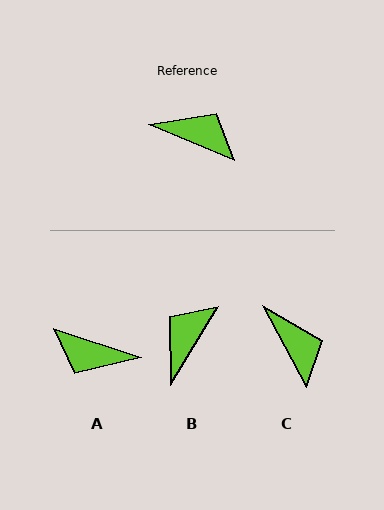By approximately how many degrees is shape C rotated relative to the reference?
Approximately 40 degrees clockwise.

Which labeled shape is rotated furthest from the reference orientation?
A, about 176 degrees away.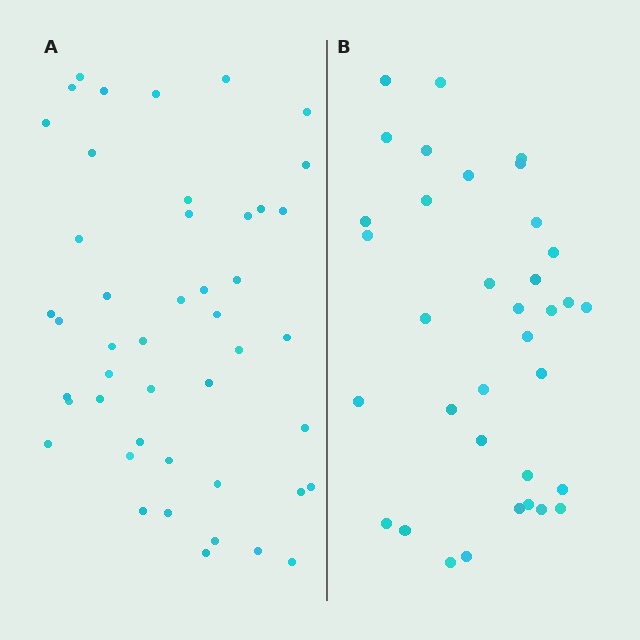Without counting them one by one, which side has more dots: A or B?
Region A (the left region) has more dots.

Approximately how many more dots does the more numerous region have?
Region A has roughly 12 or so more dots than region B.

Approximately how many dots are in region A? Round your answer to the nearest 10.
About 50 dots. (The exact count is 46, which rounds to 50.)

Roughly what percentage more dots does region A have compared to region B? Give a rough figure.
About 30% more.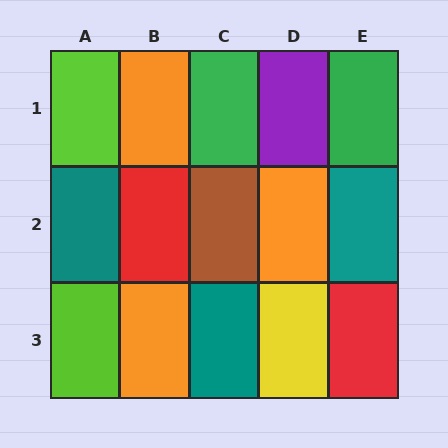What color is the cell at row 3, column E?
Red.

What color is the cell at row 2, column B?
Red.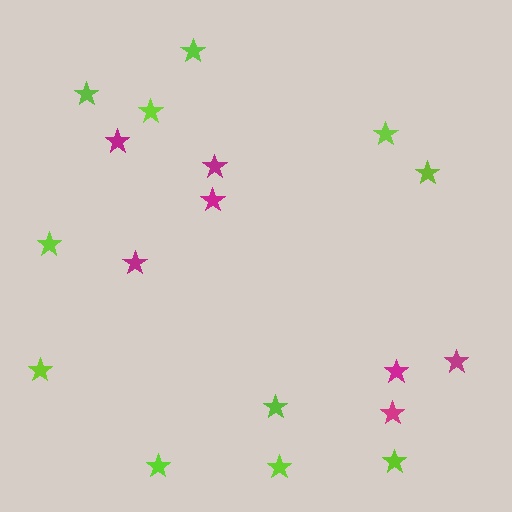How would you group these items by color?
There are 2 groups: one group of magenta stars (7) and one group of lime stars (11).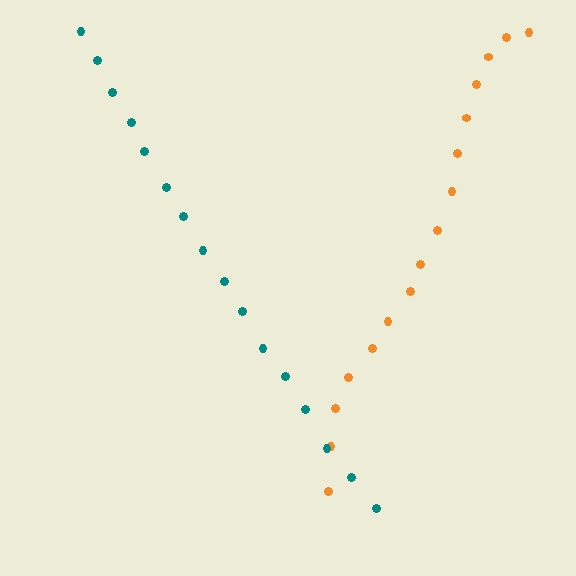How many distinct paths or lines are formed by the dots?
There are 2 distinct paths.